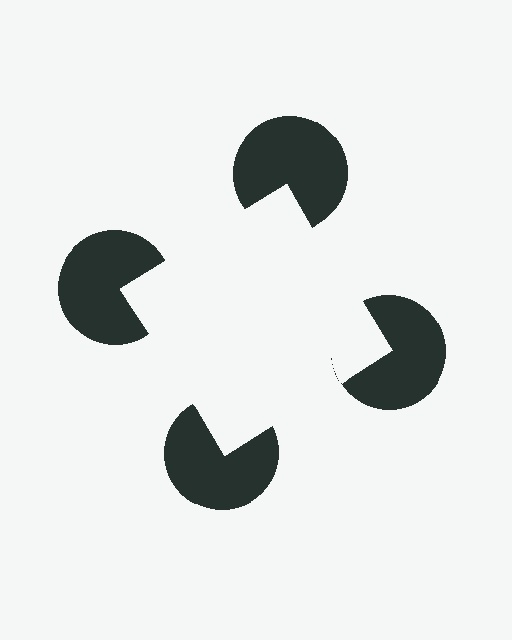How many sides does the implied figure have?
4 sides.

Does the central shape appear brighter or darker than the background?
It typically appears slightly brighter than the background, even though no actual brightness change is drawn.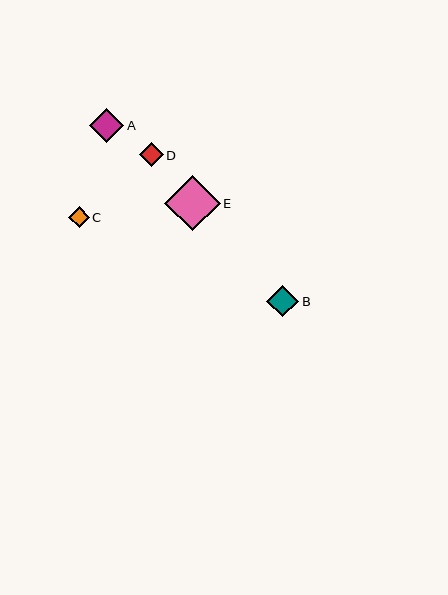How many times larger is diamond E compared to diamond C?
Diamond E is approximately 2.7 times the size of diamond C.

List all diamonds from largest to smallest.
From largest to smallest: E, A, B, D, C.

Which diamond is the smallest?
Diamond C is the smallest with a size of approximately 21 pixels.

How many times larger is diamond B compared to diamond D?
Diamond B is approximately 1.3 times the size of diamond D.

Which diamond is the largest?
Diamond E is the largest with a size of approximately 56 pixels.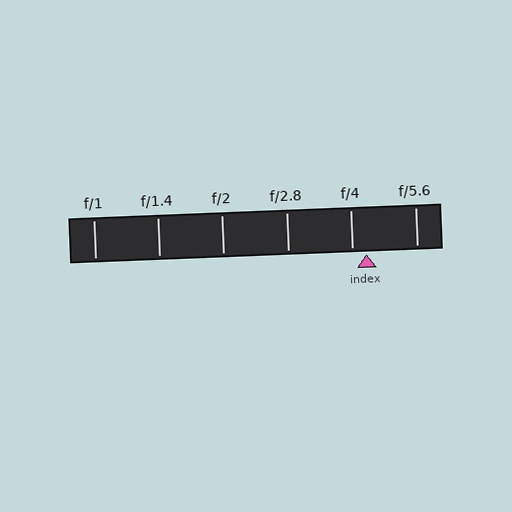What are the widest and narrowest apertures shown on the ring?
The widest aperture shown is f/1 and the narrowest is f/5.6.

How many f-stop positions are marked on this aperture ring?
There are 6 f-stop positions marked.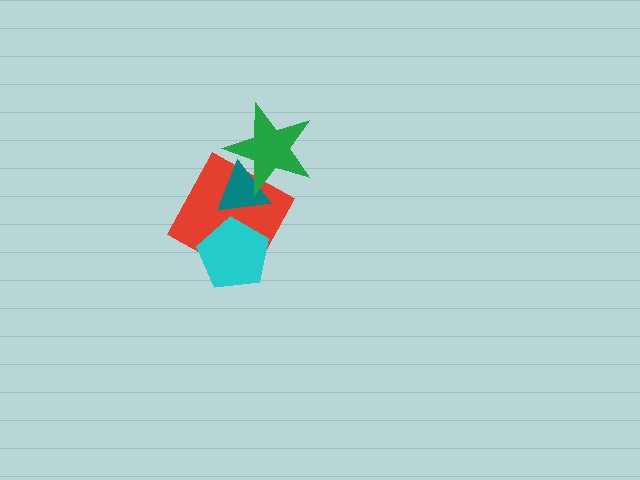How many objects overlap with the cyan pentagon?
1 object overlaps with the cyan pentagon.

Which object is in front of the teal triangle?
The green star is in front of the teal triangle.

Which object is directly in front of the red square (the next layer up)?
The teal triangle is directly in front of the red square.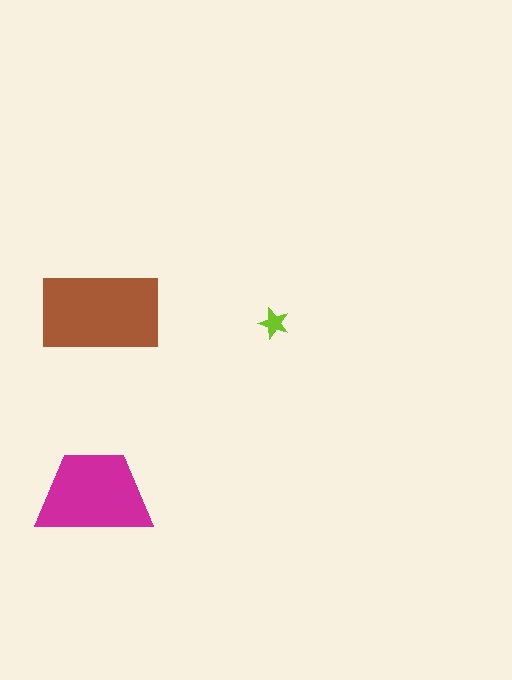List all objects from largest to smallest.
The brown rectangle, the magenta trapezoid, the lime star.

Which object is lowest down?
The magenta trapezoid is bottommost.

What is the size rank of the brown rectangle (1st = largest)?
1st.